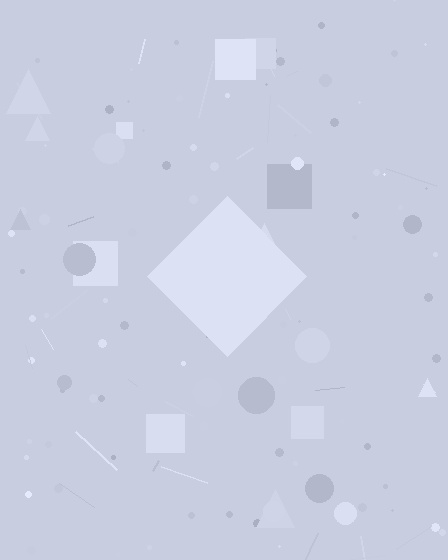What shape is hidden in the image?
A diamond is hidden in the image.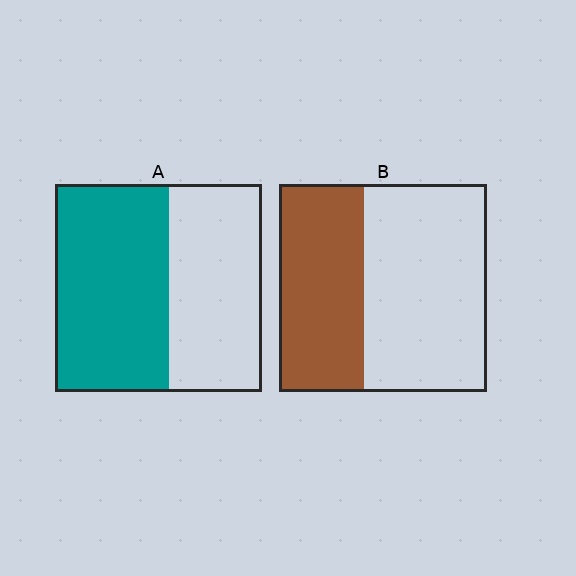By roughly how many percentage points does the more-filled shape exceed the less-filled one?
By roughly 15 percentage points (A over B).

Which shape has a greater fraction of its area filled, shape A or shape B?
Shape A.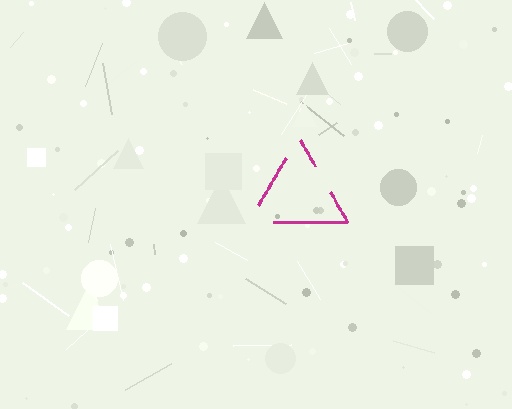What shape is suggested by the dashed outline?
The dashed outline suggests a triangle.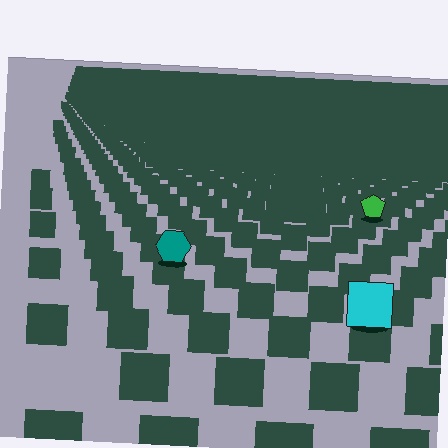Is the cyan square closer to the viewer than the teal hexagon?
Yes. The cyan square is closer — you can tell from the texture gradient: the ground texture is coarser near it.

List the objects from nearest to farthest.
From nearest to farthest: the cyan square, the teal hexagon, the green pentagon.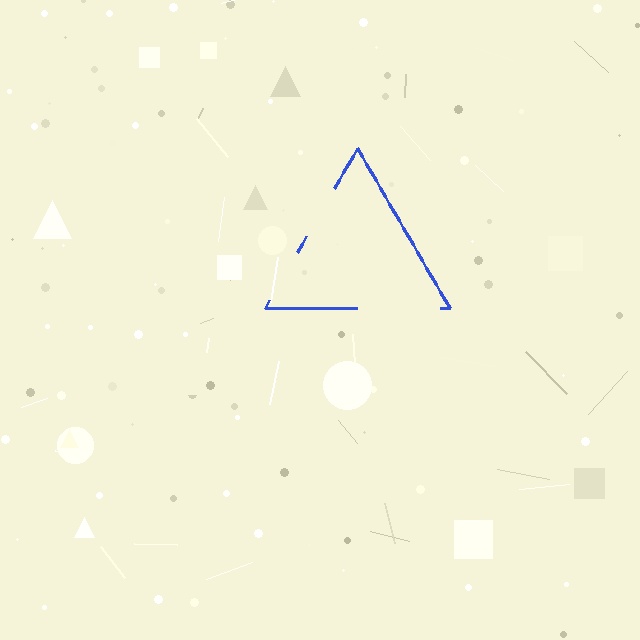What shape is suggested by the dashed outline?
The dashed outline suggests a triangle.